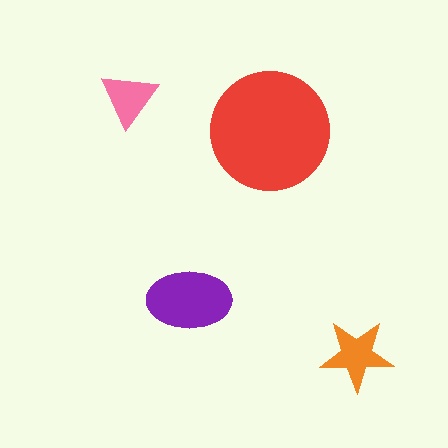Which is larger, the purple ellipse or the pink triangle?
The purple ellipse.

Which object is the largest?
The red circle.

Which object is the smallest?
The pink triangle.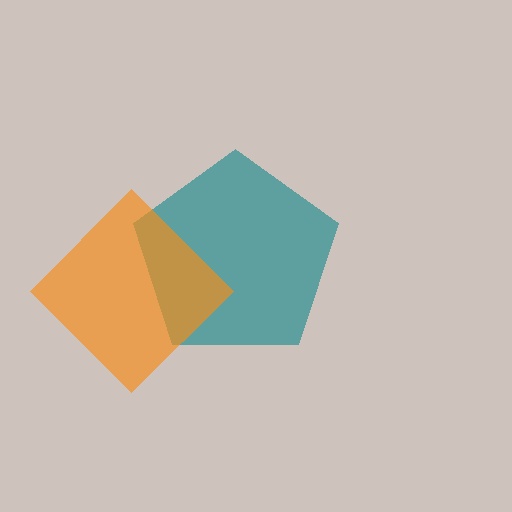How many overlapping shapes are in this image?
There are 2 overlapping shapes in the image.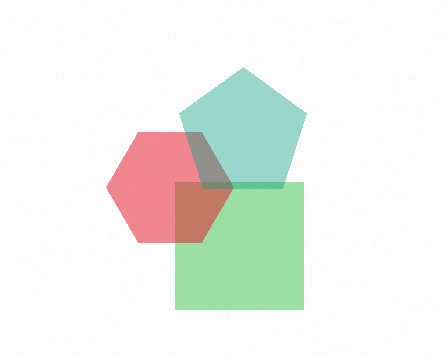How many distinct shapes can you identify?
There are 3 distinct shapes: a green square, a red hexagon, a teal pentagon.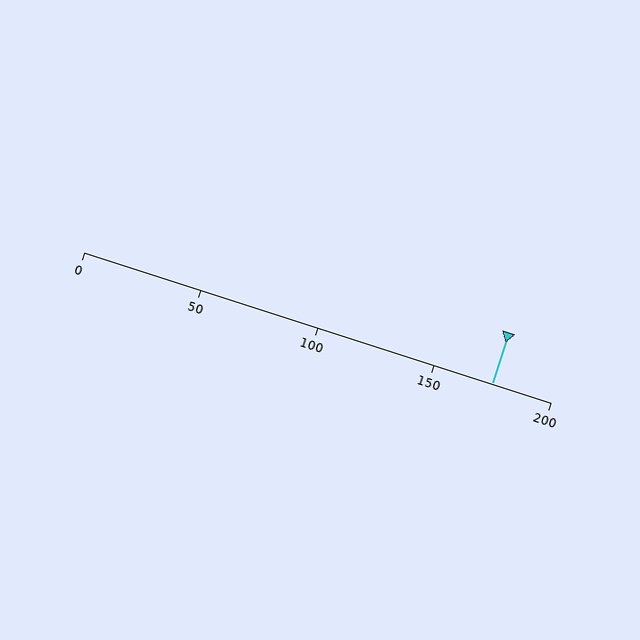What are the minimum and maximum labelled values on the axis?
The axis runs from 0 to 200.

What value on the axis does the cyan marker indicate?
The marker indicates approximately 175.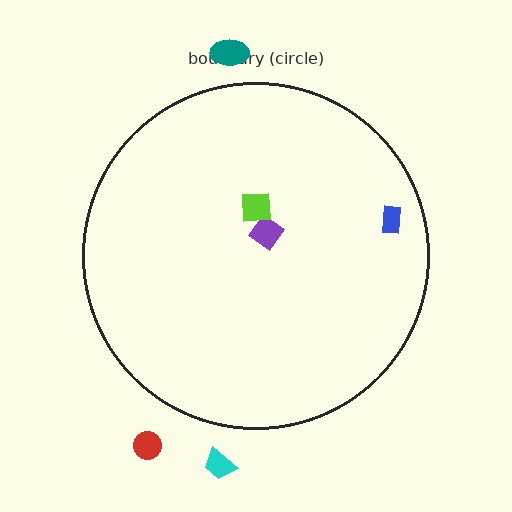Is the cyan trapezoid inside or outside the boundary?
Outside.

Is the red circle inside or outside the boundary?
Outside.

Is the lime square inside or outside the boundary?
Inside.